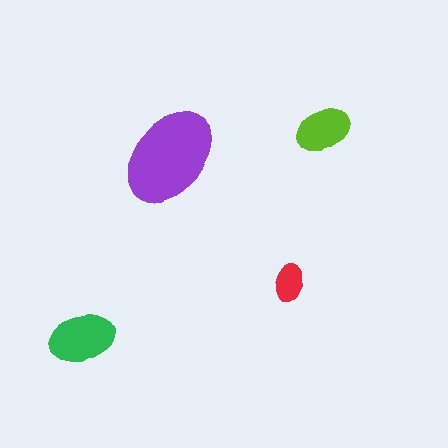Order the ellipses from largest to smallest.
the purple one, the green one, the lime one, the red one.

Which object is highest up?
The lime ellipse is topmost.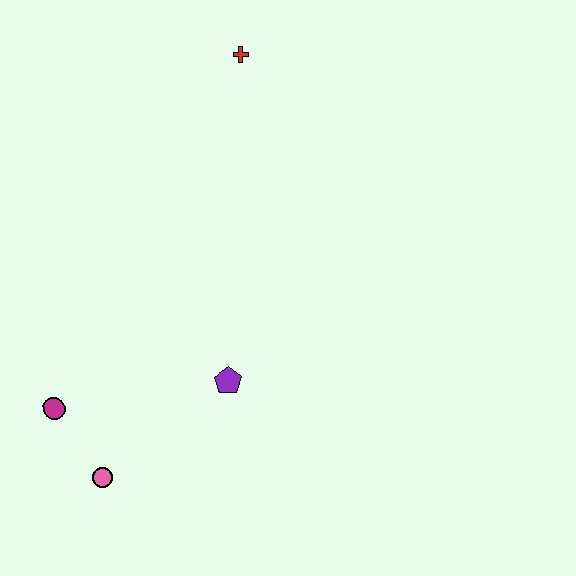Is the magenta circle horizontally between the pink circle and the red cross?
No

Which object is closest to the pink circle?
The magenta circle is closest to the pink circle.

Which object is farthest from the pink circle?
The red cross is farthest from the pink circle.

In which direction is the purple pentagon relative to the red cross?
The purple pentagon is below the red cross.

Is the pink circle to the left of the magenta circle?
No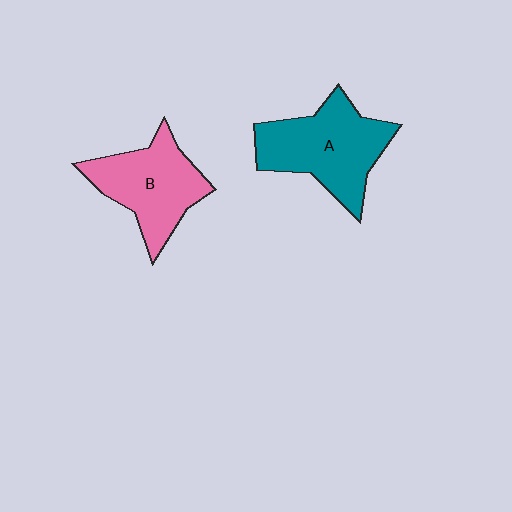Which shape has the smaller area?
Shape B (pink).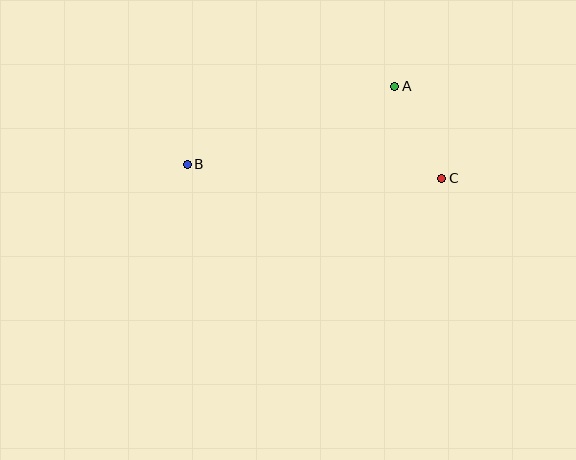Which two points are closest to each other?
Points A and C are closest to each other.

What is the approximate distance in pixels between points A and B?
The distance between A and B is approximately 222 pixels.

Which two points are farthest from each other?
Points B and C are farthest from each other.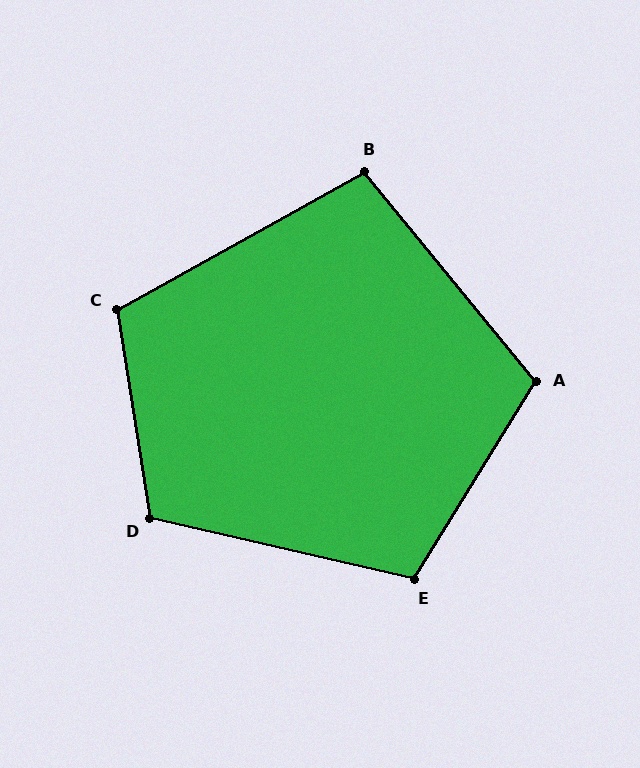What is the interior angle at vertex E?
Approximately 109 degrees (obtuse).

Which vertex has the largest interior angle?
D, at approximately 112 degrees.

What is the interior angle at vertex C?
Approximately 110 degrees (obtuse).